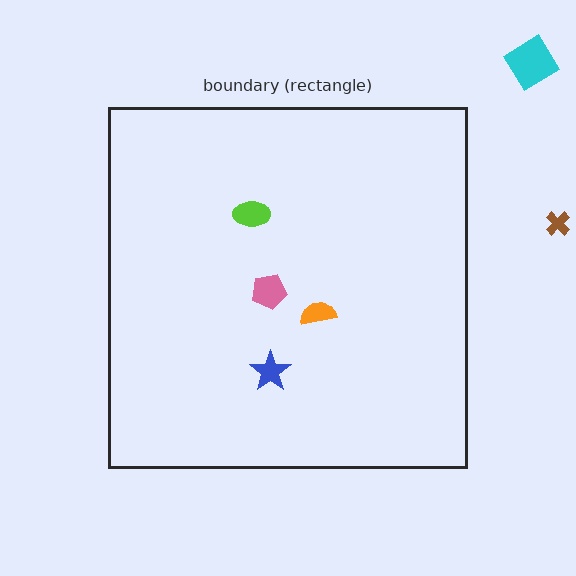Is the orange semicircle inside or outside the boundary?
Inside.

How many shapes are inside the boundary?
4 inside, 2 outside.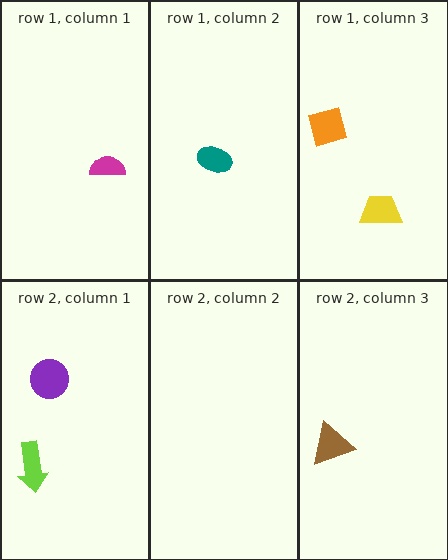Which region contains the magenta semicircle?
The row 1, column 1 region.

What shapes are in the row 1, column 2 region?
The teal ellipse.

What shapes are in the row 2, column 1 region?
The purple circle, the lime arrow.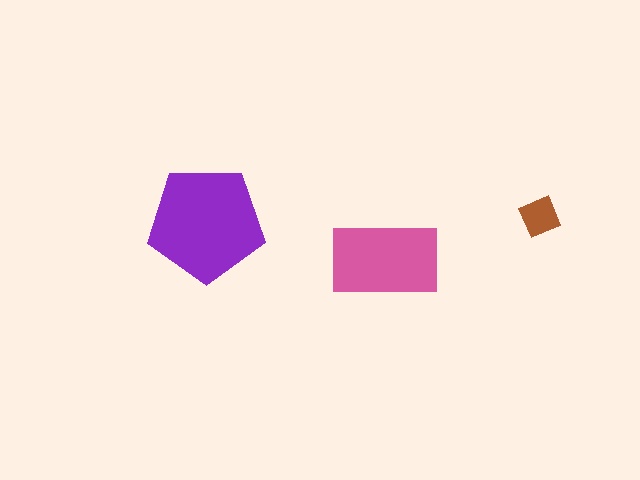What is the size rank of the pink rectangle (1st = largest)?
2nd.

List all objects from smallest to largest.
The brown diamond, the pink rectangle, the purple pentagon.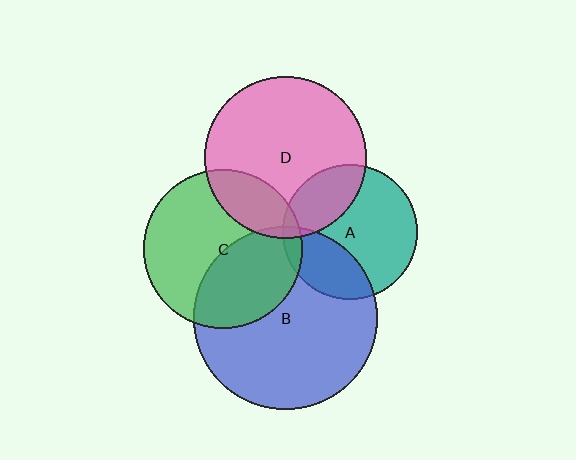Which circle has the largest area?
Circle B (blue).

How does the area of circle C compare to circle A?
Approximately 1.4 times.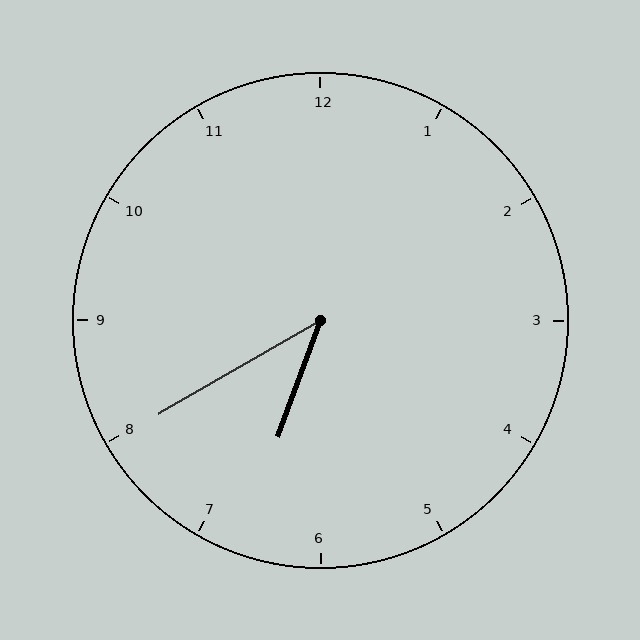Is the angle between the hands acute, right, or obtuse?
It is acute.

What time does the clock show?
6:40.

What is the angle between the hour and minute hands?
Approximately 40 degrees.